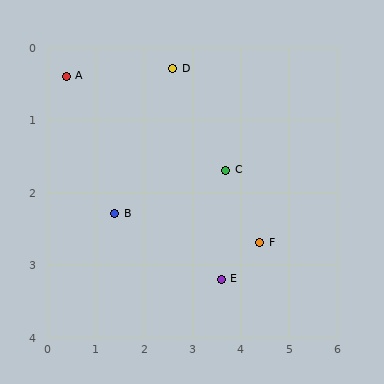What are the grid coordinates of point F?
Point F is at approximately (4.4, 2.7).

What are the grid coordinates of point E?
Point E is at approximately (3.6, 3.2).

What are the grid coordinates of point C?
Point C is at approximately (3.7, 1.7).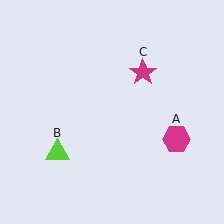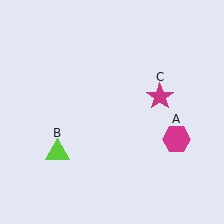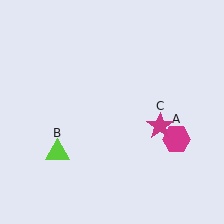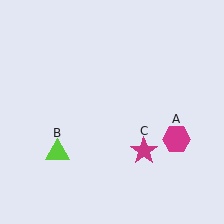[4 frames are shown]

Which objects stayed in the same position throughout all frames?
Magenta hexagon (object A) and lime triangle (object B) remained stationary.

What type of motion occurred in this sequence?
The magenta star (object C) rotated clockwise around the center of the scene.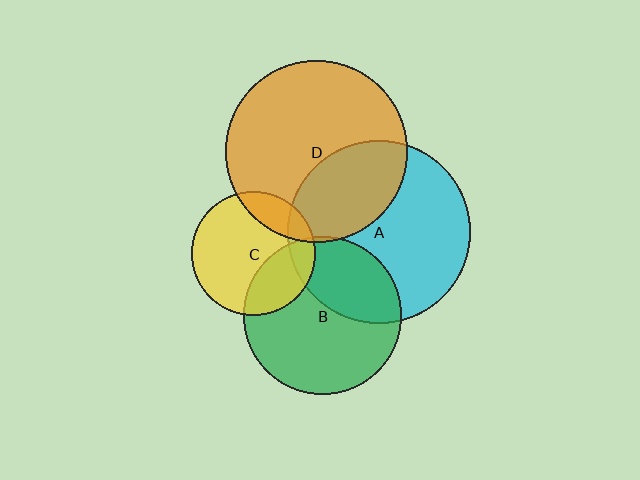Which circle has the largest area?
Circle A (cyan).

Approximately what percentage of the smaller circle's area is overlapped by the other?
Approximately 15%.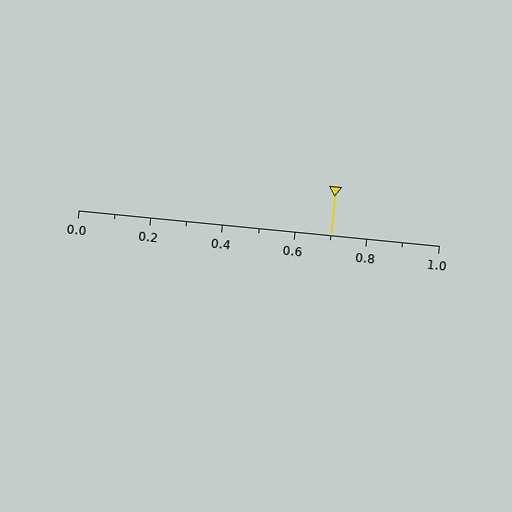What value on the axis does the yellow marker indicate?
The marker indicates approximately 0.7.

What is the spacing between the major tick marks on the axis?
The major ticks are spaced 0.2 apart.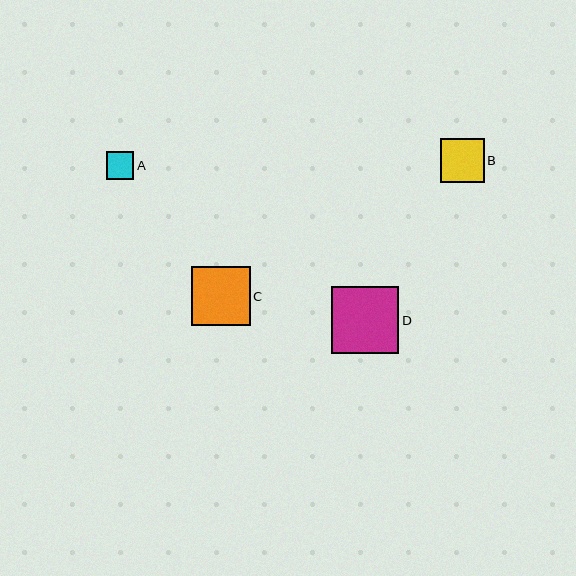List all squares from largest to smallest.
From largest to smallest: D, C, B, A.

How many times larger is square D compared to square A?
Square D is approximately 2.4 times the size of square A.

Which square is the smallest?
Square A is the smallest with a size of approximately 27 pixels.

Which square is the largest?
Square D is the largest with a size of approximately 67 pixels.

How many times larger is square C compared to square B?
Square C is approximately 1.4 times the size of square B.